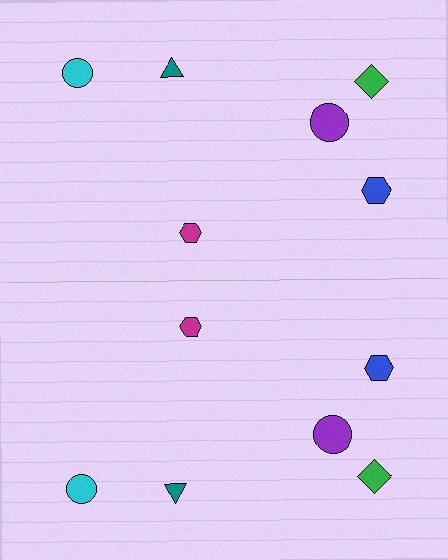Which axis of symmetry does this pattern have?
The pattern has a horizontal axis of symmetry running through the center of the image.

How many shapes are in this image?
There are 12 shapes in this image.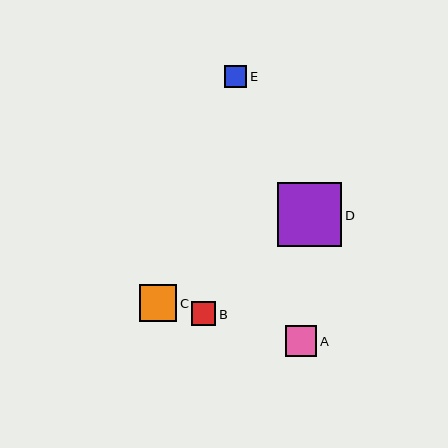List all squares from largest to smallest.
From largest to smallest: D, C, A, B, E.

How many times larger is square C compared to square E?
Square C is approximately 1.7 times the size of square E.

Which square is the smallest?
Square E is the smallest with a size of approximately 22 pixels.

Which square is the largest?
Square D is the largest with a size of approximately 64 pixels.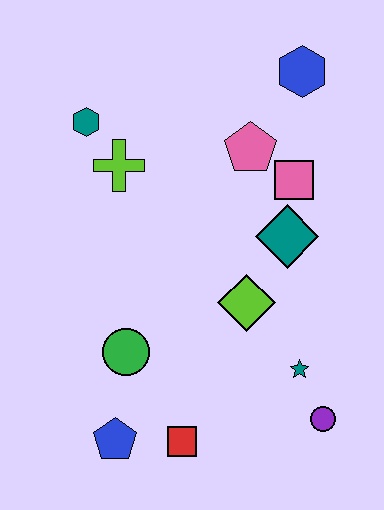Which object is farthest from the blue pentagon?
The blue hexagon is farthest from the blue pentagon.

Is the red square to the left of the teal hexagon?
No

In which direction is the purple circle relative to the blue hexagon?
The purple circle is below the blue hexagon.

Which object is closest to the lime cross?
The teal hexagon is closest to the lime cross.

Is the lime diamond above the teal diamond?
No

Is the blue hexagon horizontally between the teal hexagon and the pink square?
No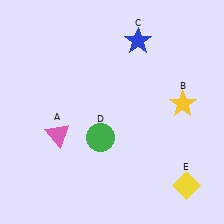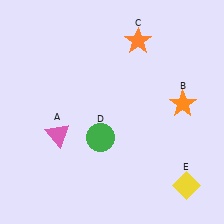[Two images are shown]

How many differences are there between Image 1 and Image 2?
There are 2 differences between the two images.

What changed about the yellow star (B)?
In Image 1, B is yellow. In Image 2, it changed to orange.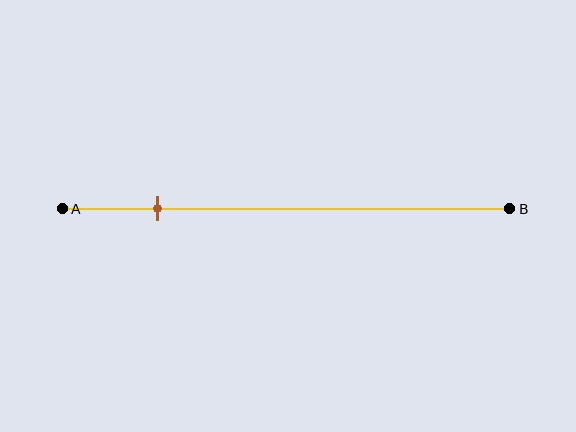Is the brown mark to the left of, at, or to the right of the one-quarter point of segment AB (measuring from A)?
The brown mark is to the left of the one-quarter point of segment AB.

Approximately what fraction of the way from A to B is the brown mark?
The brown mark is approximately 20% of the way from A to B.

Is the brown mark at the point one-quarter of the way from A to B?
No, the mark is at about 20% from A, not at the 25% one-quarter point.